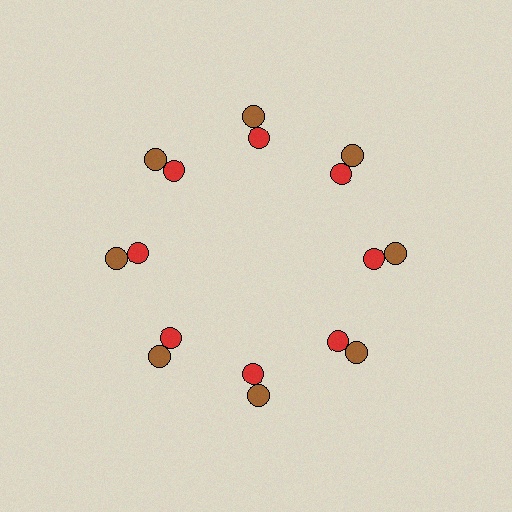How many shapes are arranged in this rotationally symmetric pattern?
There are 16 shapes, arranged in 8 groups of 2.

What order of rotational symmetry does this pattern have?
This pattern has 8-fold rotational symmetry.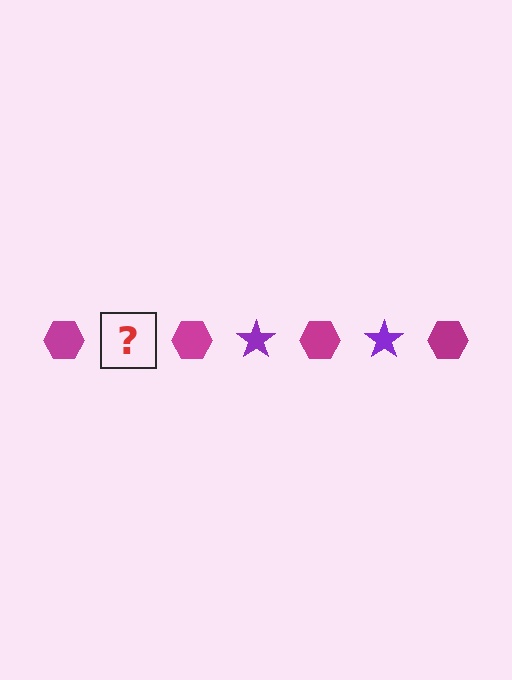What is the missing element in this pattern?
The missing element is a purple star.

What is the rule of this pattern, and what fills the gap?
The rule is that the pattern alternates between magenta hexagon and purple star. The gap should be filled with a purple star.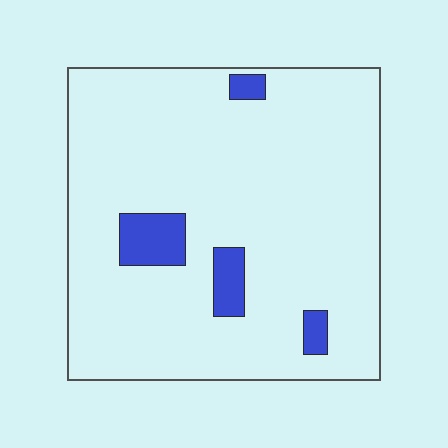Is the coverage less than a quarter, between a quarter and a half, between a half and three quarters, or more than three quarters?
Less than a quarter.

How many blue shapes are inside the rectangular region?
4.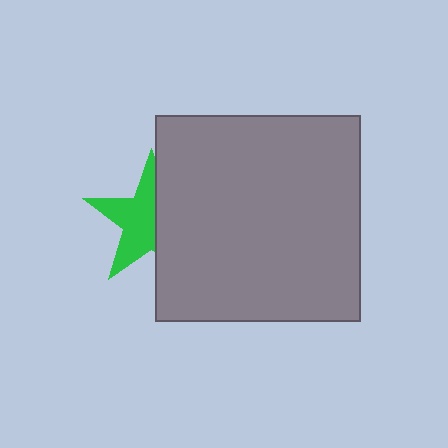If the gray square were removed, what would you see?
You would see the complete green star.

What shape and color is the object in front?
The object in front is a gray square.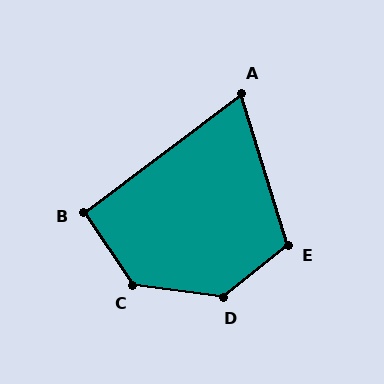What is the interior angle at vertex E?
Approximately 112 degrees (obtuse).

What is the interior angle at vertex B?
Approximately 93 degrees (approximately right).